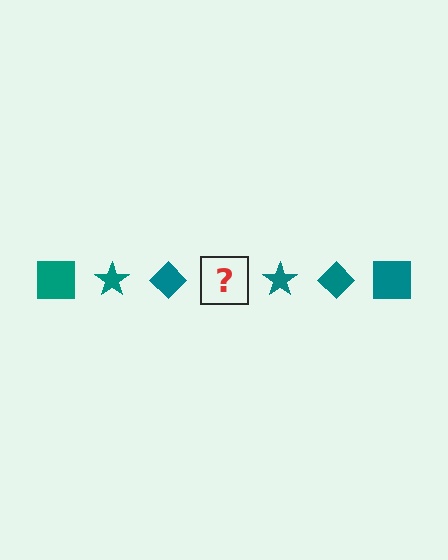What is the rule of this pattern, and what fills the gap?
The rule is that the pattern cycles through square, star, diamond shapes in teal. The gap should be filled with a teal square.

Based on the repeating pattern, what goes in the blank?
The blank should be a teal square.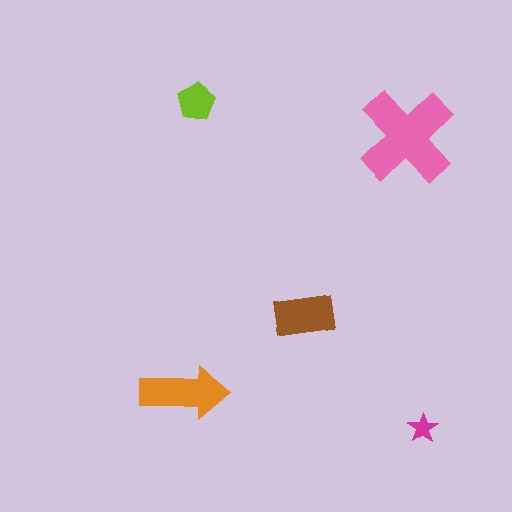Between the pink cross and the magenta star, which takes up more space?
The pink cross.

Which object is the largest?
The pink cross.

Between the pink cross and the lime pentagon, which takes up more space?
The pink cross.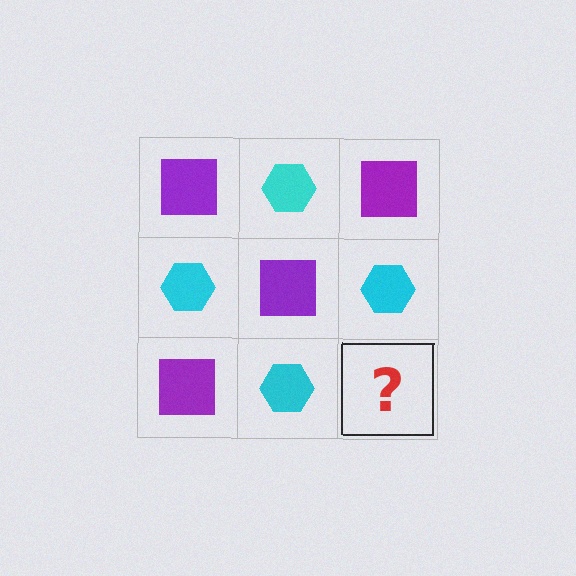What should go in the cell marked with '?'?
The missing cell should contain a purple square.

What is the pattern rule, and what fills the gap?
The rule is that it alternates purple square and cyan hexagon in a checkerboard pattern. The gap should be filled with a purple square.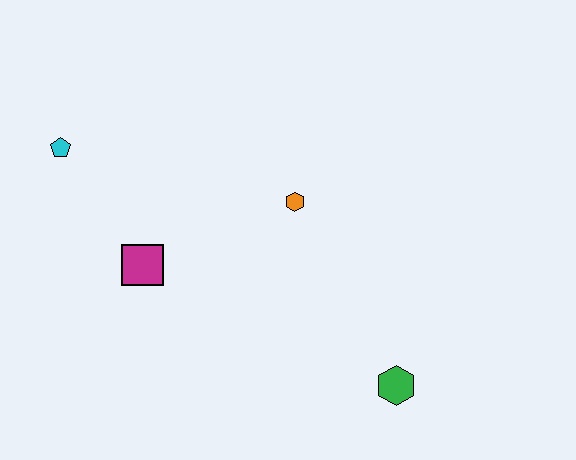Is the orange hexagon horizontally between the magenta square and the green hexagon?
Yes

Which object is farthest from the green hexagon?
The cyan pentagon is farthest from the green hexagon.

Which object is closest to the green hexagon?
The orange hexagon is closest to the green hexagon.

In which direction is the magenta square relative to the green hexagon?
The magenta square is to the left of the green hexagon.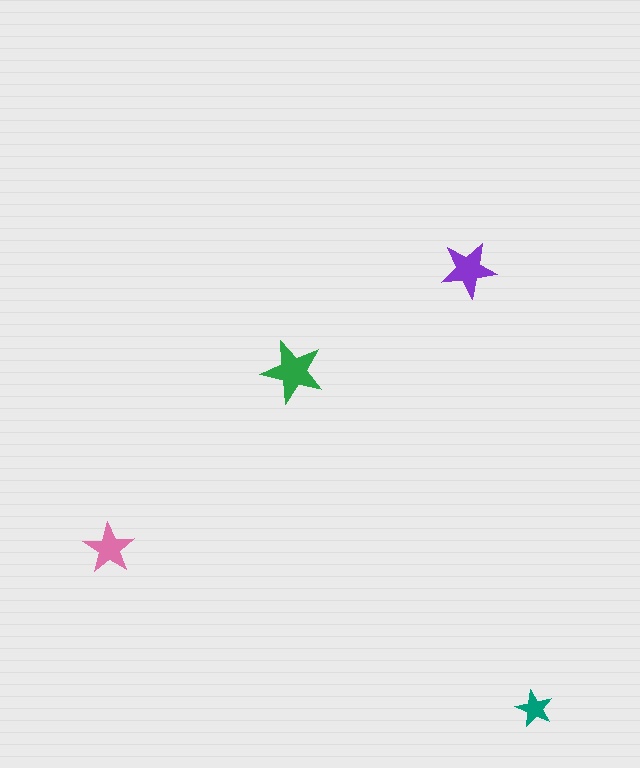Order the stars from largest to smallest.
the green one, the purple one, the pink one, the teal one.